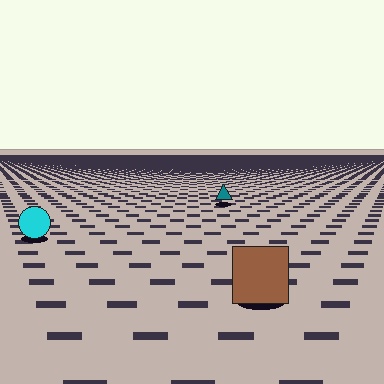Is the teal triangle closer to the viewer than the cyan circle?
No. The cyan circle is closer — you can tell from the texture gradient: the ground texture is coarser near it.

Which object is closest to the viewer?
The brown square is closest. The texture marks near it are larger and more spread out.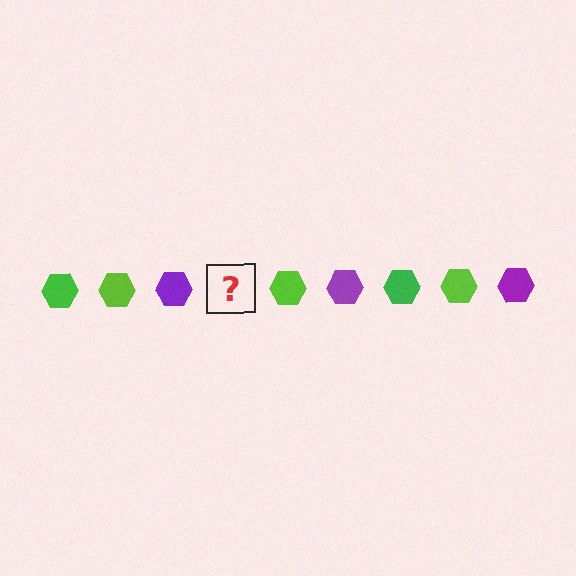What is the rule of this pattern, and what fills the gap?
The rule is that the pattern cycles through green, lime, purple hexagons. The gap should be filled with a green hexagon.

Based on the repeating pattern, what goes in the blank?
The blank should be a green hexagon.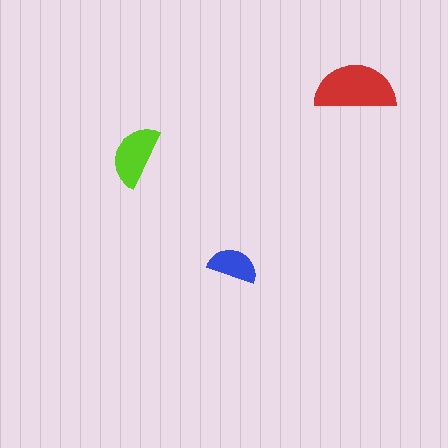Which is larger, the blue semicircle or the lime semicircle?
The lime one.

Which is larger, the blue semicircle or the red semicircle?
The red one.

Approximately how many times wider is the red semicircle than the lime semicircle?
About 1.5 times wider.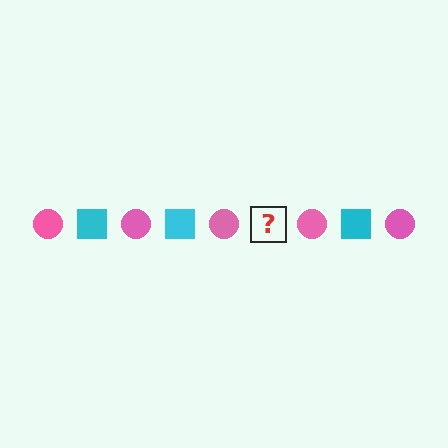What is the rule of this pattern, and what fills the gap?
The rule is that the pattern alternates between pink circle and cyan square. The gap should be filled with a cyan square.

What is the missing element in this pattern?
The missing element is a cyan square.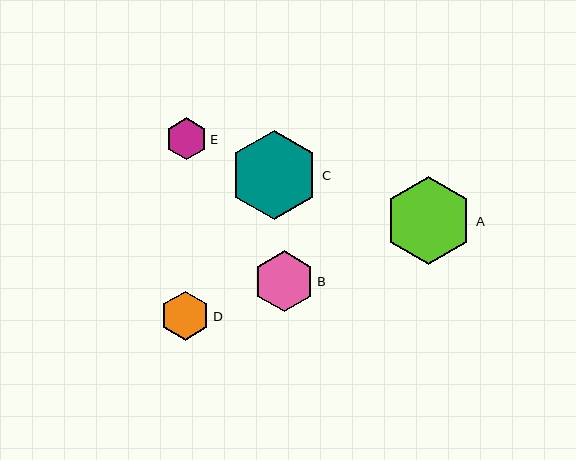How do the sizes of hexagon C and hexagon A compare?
Hexagon C and hexagon A are approximately the same size.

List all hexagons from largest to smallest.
From largest to smallest: C, A, B, D, E.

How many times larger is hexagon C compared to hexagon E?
Hexagon C is approximately 2.1 times the size of hexagon E.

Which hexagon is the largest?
Hexagon C is the largest with a size of approximately 89 pixels.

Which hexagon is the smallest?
Hexagon E is the smallest with a size of approximately 42 pixels.